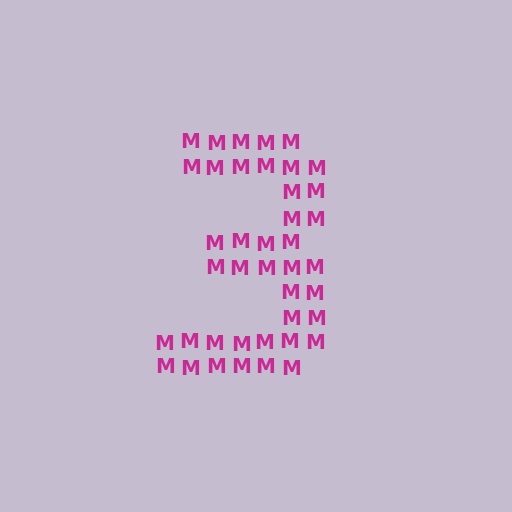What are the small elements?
The small elements are letter M's.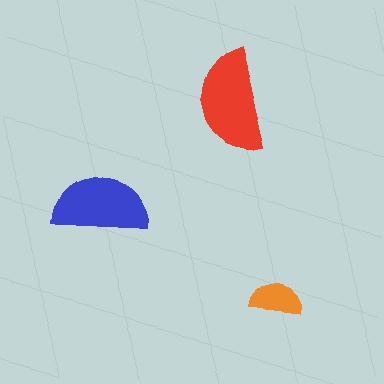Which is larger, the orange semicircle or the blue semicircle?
The blue one.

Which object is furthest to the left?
The blue semicircle is leftmost.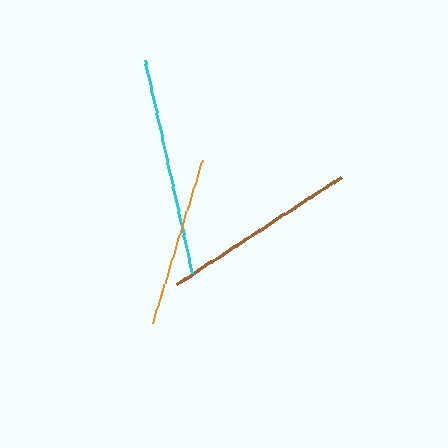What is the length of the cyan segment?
The cyan segment is approximately 219 pixels long.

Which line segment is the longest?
The cyan line is the longest at approximately 219 pixels.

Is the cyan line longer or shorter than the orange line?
The cyan line is longer than the orange line.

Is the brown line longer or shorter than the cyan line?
The cyan line is longer than the brown line.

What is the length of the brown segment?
The brown segment is approximately 196 pixels long.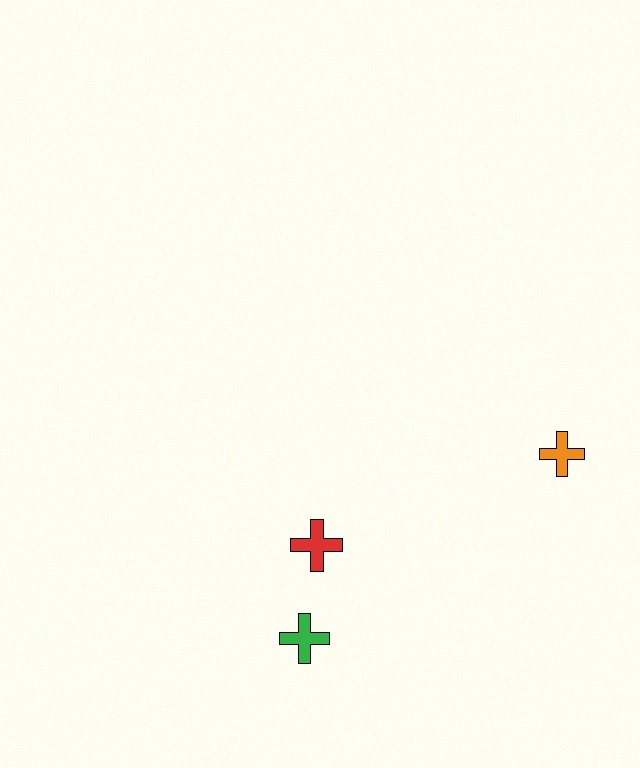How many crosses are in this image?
There are 3 crosses.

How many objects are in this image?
There are 3 objects.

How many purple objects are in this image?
There are no purple objects.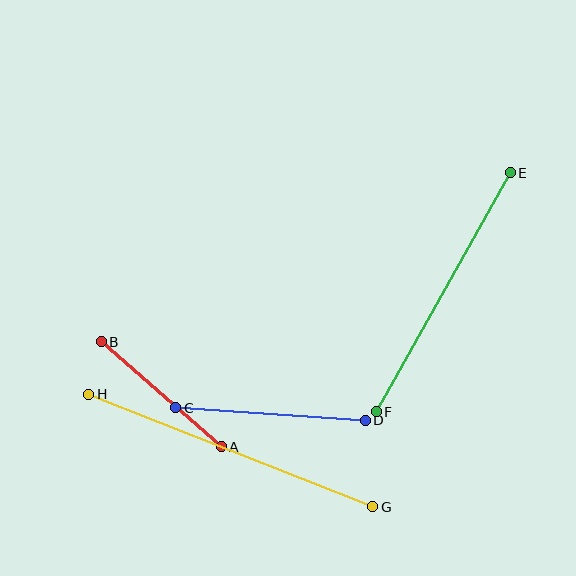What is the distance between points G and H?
The distance is approximately 305 pixels.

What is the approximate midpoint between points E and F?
The midpoint is at approximately (443, 292) pixels.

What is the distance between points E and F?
The distance is approximately 274 pixels.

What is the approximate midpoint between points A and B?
The midpoint is at approximately (161, 394) pixels.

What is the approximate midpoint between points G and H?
The midpoint is at approximately (231, 451) pixels.